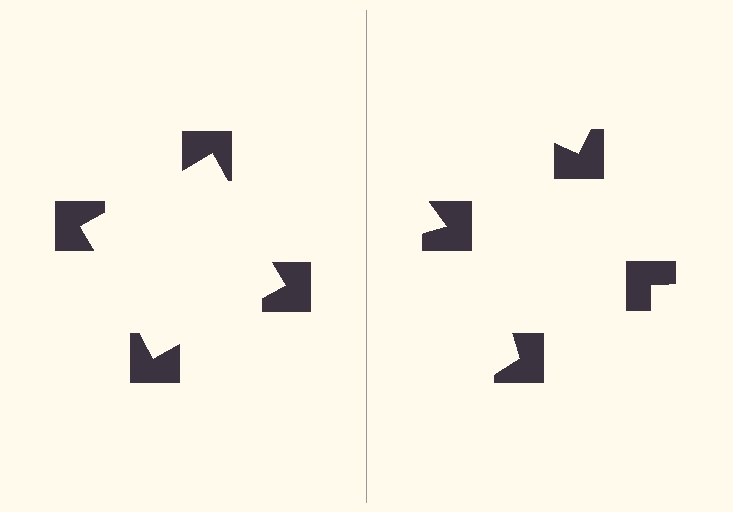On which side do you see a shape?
An illusory square appears on the left side. On the right side the wedge cuts are rotated, so no coherent shape forms.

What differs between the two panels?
The notched squares are positioned identically on both sides; only the wedge orientations differ. On the left they align to a square; on the right they are misaligned.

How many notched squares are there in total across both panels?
8 — 4 on each side.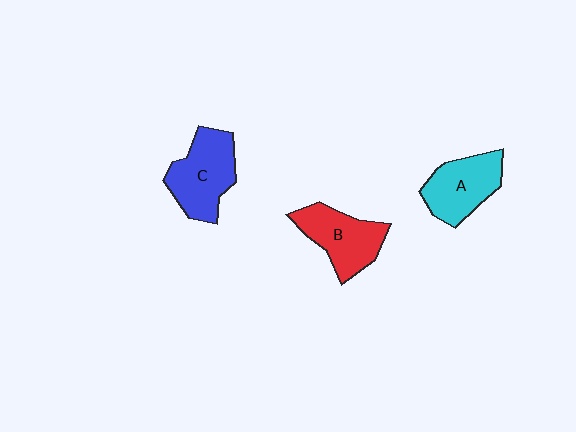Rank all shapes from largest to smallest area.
From largest to smallest: C (blue), B (red), A (cyan).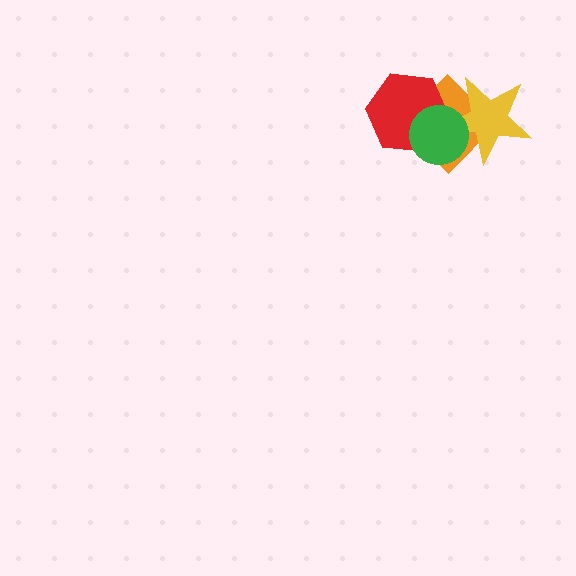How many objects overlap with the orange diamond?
3 objects overlap with the orange diamond.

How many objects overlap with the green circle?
3 objects overlap with the green circle.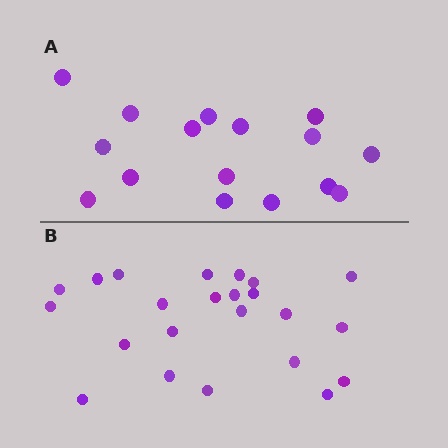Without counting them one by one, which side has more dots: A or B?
Region B (the bottom region) has more dots.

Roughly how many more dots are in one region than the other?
Region B has roughly 8 or so more dots than region A.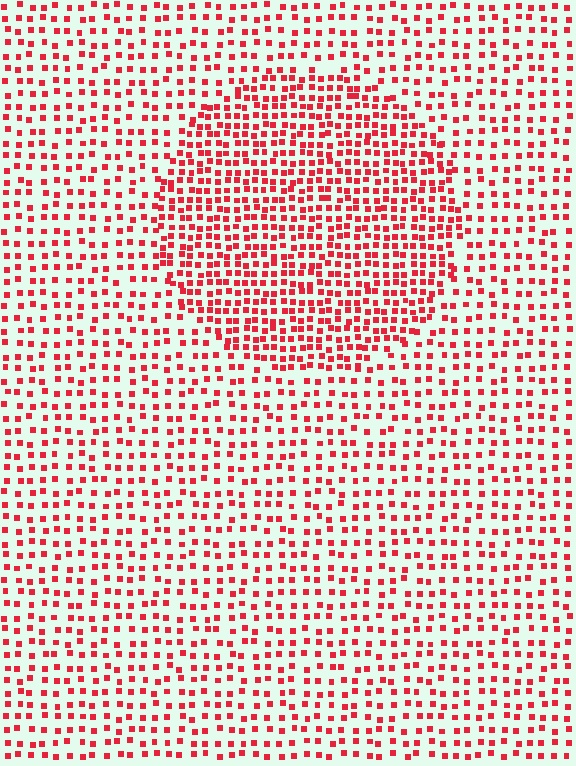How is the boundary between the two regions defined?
The boundary is defined by a change in element density (approximately 1.8x ratio). All elements are the same color, size, and shape.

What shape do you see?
I see a circle.